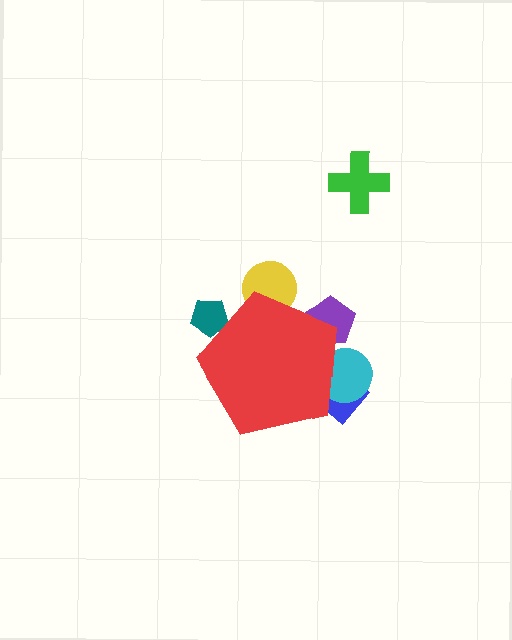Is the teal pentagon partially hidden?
Yes, the teal pentagon is partially hidden behind the red pentagon.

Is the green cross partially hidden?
No, the green cross is fully visible.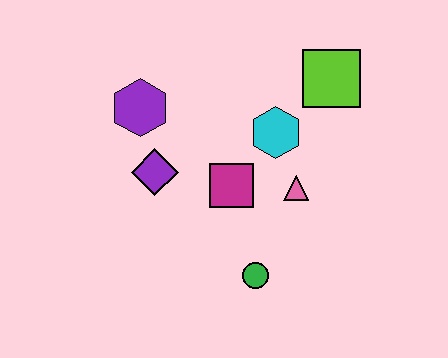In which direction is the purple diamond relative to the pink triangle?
The purple diamond is to the left of the pink triangle.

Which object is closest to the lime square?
The cyan hexagon is closest to the lime square.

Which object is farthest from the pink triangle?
The purple hexagon is farthest from the pink triangle.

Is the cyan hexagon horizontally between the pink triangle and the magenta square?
Yes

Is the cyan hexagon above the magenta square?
Yes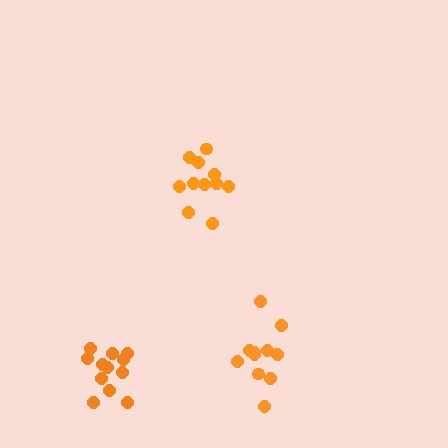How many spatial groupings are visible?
There are 3 spatial groupings.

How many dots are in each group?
Group 1: 11 dots, Group 2: 11 dots, Group 3: 12 dots (34 total).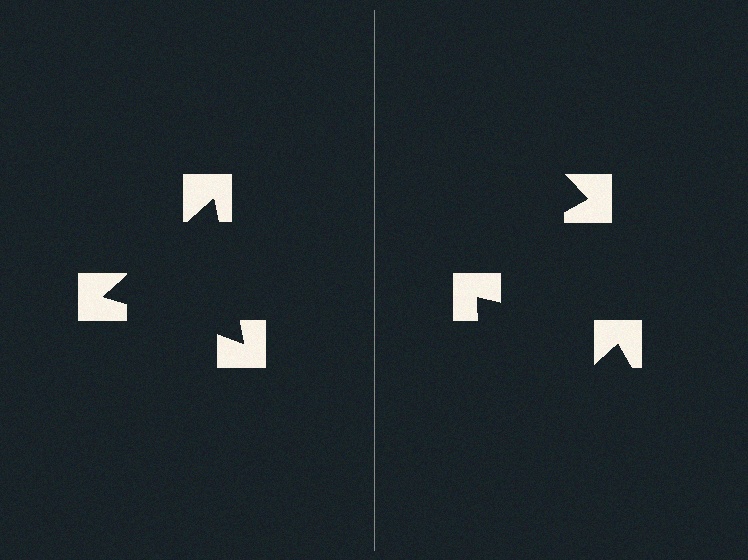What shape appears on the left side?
An illusory triangle.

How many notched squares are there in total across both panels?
6 — 3 on each side.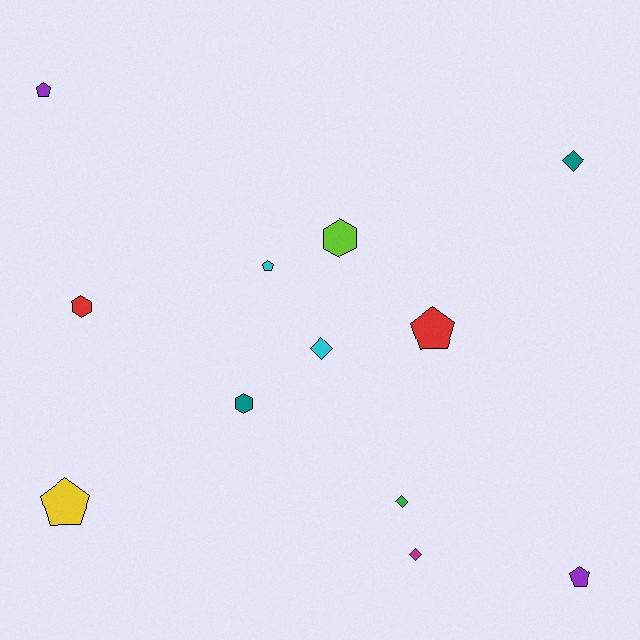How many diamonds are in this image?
There are 4 diamonds.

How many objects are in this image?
There are 12 objects.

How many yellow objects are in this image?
There is 1 yellow object.